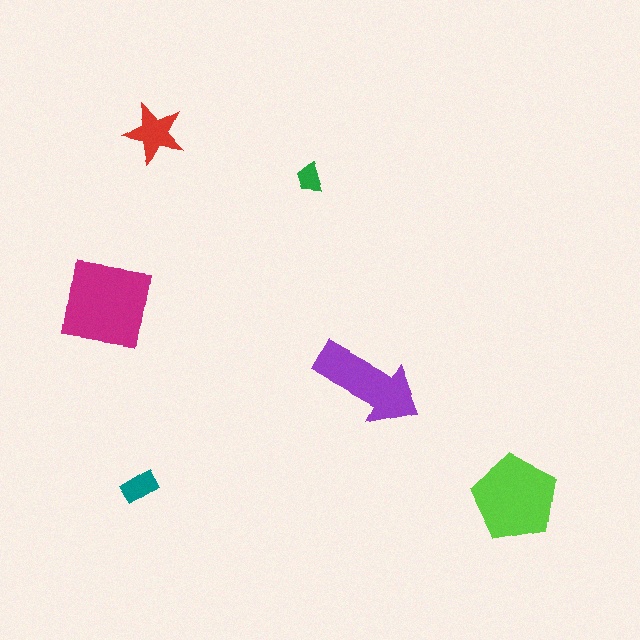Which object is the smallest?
The green trapezoid.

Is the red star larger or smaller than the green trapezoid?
Larger.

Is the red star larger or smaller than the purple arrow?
Smaller.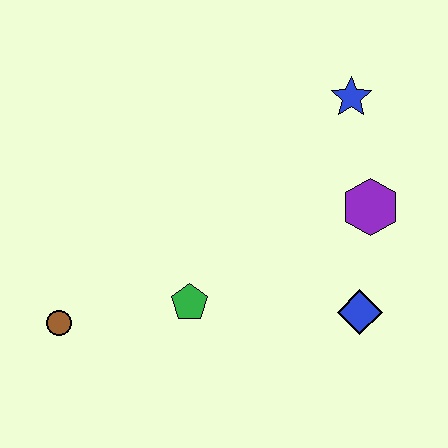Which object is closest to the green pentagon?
The brown circle is closest to the green pentagon.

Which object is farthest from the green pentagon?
The blue star is farthest from the green pentagon.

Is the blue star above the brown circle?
Yes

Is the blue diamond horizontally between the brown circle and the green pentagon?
No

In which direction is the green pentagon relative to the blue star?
The green pentagon is below the blue star.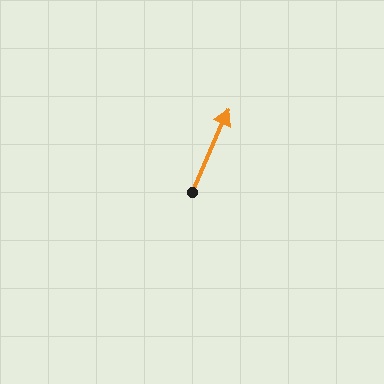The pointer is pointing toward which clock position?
Roughly 1 o'clock.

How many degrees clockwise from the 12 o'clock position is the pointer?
Approximately 24 degrees.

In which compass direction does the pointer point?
Northeast.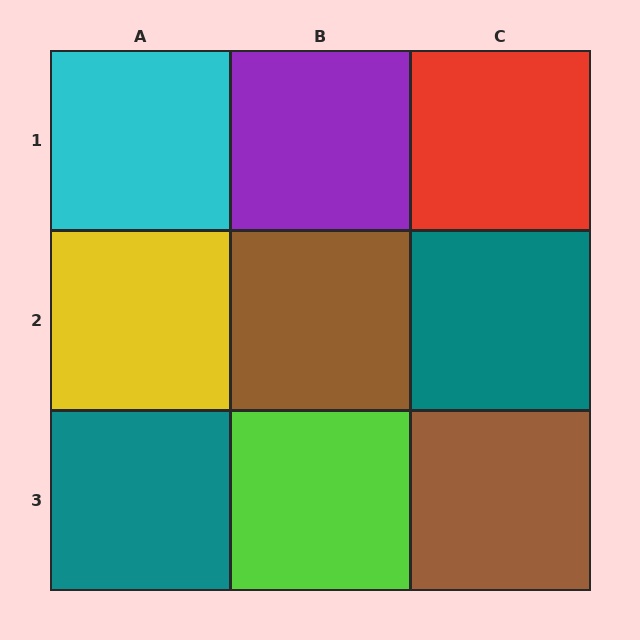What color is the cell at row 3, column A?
Teal.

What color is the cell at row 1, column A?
Cyan.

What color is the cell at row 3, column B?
Lime.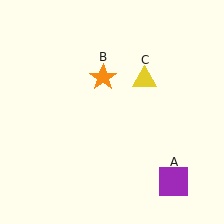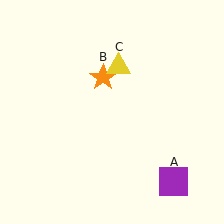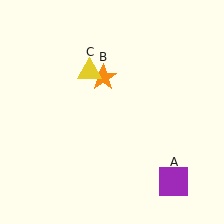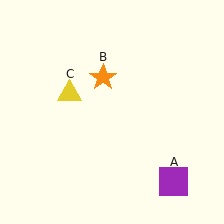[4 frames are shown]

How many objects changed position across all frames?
1 object changed position: yellow triangle (object C).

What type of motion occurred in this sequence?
The yellow triangle (object C) rotated counterclockwise around the center of the scene.